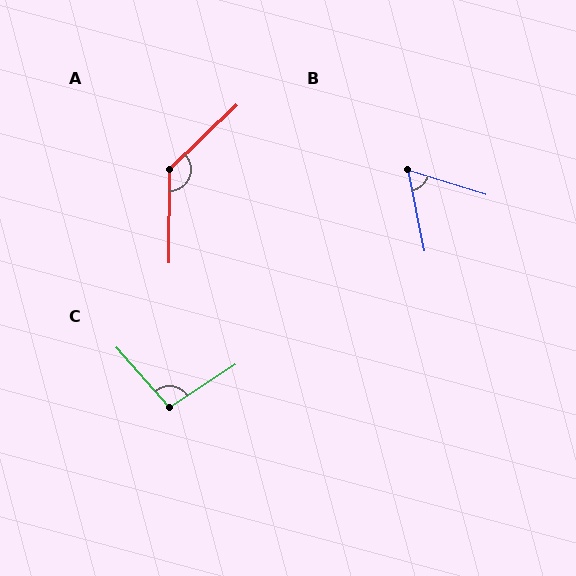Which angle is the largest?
A, at approximately 134 degrees.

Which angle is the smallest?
B, at approximately 61 degrees.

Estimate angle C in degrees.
Approximately 98 degrees.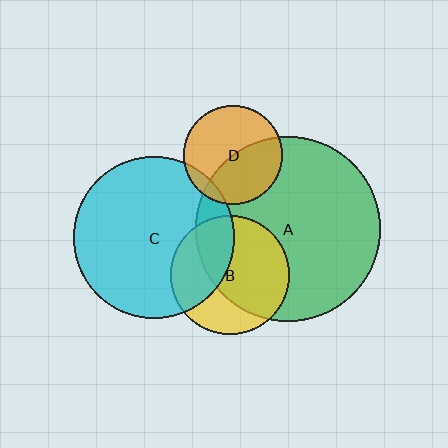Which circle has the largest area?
Circle A (green).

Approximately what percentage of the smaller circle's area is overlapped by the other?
Approximately 10%.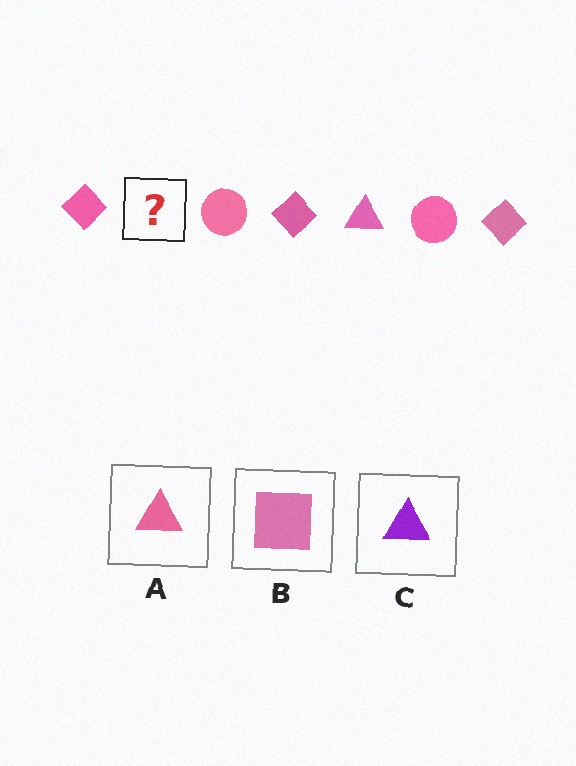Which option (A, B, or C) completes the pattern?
A.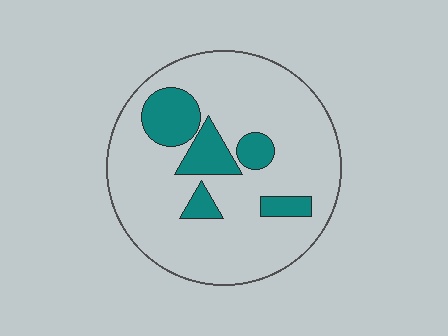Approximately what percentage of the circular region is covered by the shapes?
Approximately 20%.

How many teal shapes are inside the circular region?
5.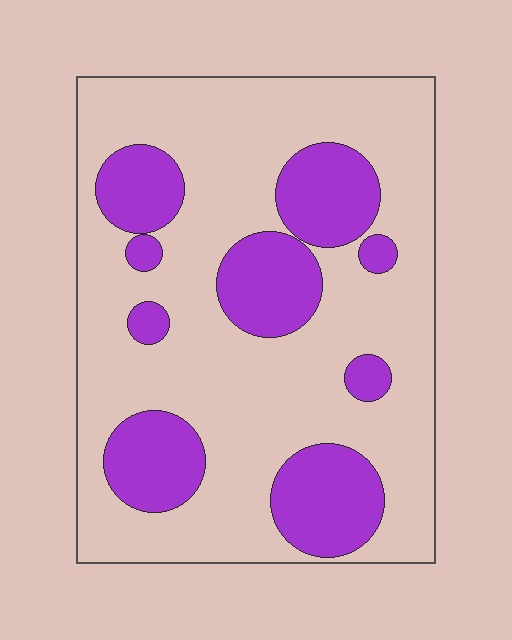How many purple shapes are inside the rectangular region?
9.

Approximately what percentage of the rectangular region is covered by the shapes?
Approximately 30%.